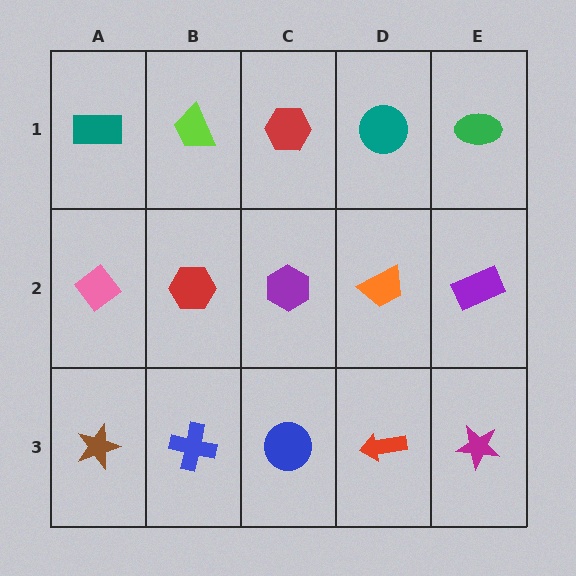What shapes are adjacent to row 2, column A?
A teal rectangle (row 1, column A), a brown star (row 3, column A), a red hexagon (row 2, column B).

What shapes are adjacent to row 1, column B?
A red hexagon (row 2, column B), a teal rectangle (row 1, column A), a red hexagon (row 1, column C).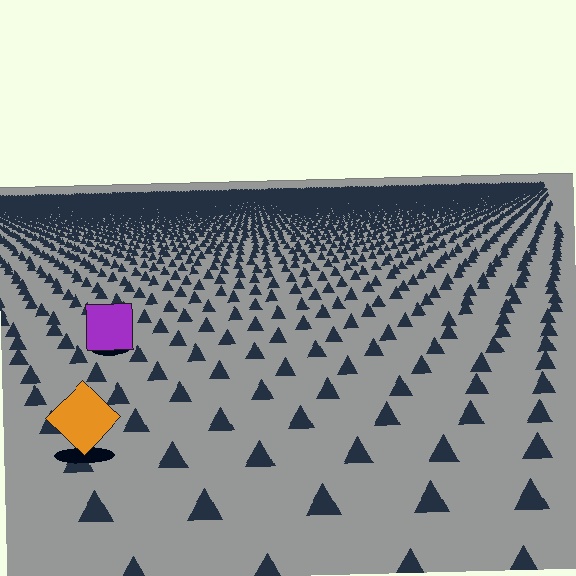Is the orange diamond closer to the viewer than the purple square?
Yes. The orange diamond is closer — you can tell from the texture gradient: the ground texture is coarser near it.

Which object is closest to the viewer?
The orange diamond is closest. The texture marks near it are larger and more spread out.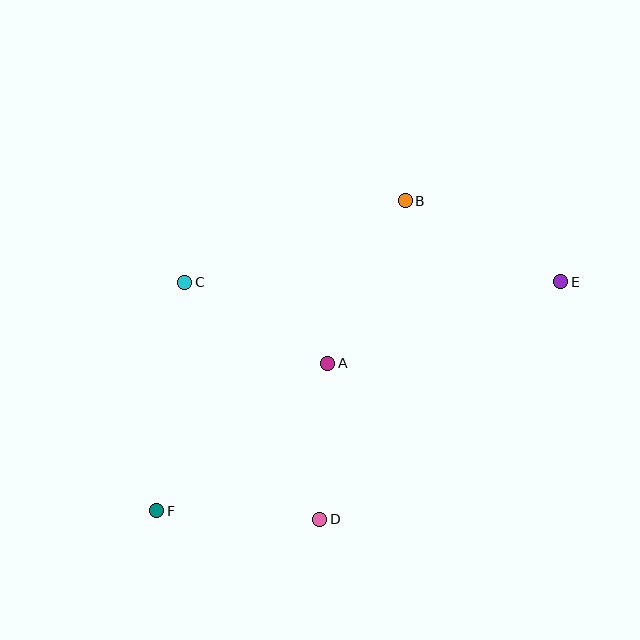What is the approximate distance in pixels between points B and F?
The distance between B and F is approximately 398 pixels.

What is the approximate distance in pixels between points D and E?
The distance between D and E is approximately 339 pixels.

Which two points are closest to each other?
Points A and D are closest to each other.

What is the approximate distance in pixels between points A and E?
The distance between A and E is approximately 247 pixels.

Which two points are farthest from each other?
Points E and F are farthest from each other.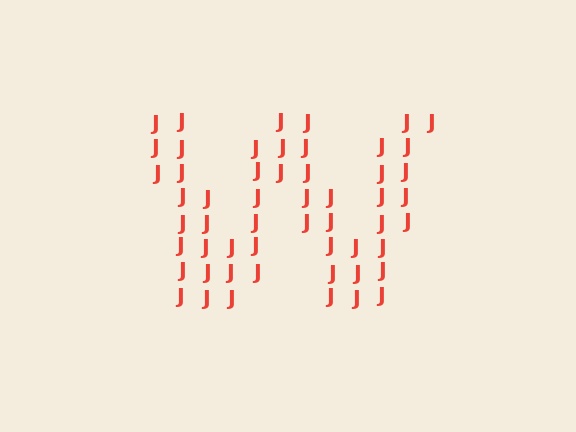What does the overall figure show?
The overall figure shows the letter W.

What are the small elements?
The small elements are letter J's.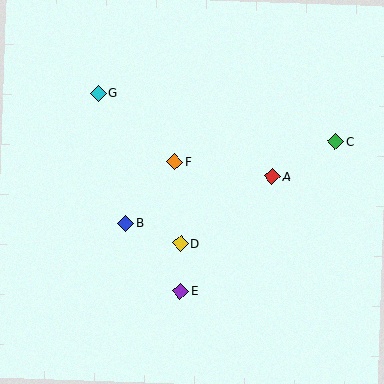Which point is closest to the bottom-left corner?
Point E is closest to the bottom-left corner.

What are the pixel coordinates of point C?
Point C is at (336, 142).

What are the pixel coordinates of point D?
Point D is at (180, 244).